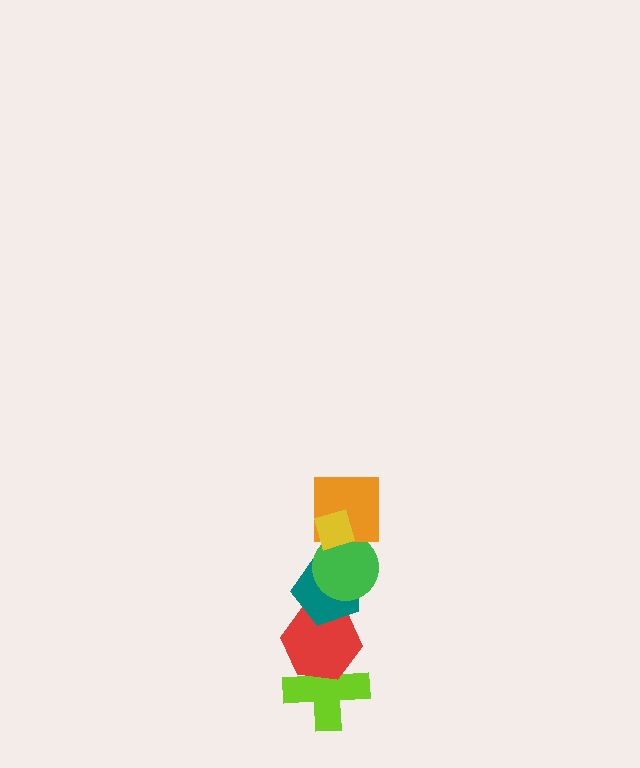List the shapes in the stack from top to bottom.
From top to bottom: the yellow diamond, the orange square, the green circle, the teal pentagon, the red hexagon, the lime cross.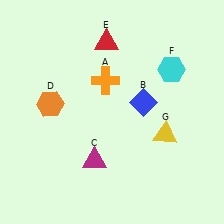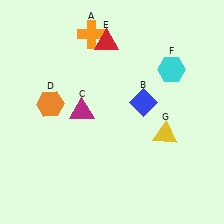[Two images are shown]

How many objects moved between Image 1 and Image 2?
2 objects moved between the two images.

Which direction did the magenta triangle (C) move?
The magenta triangle (C) moved up.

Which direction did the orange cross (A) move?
The orange cross (A) moved up.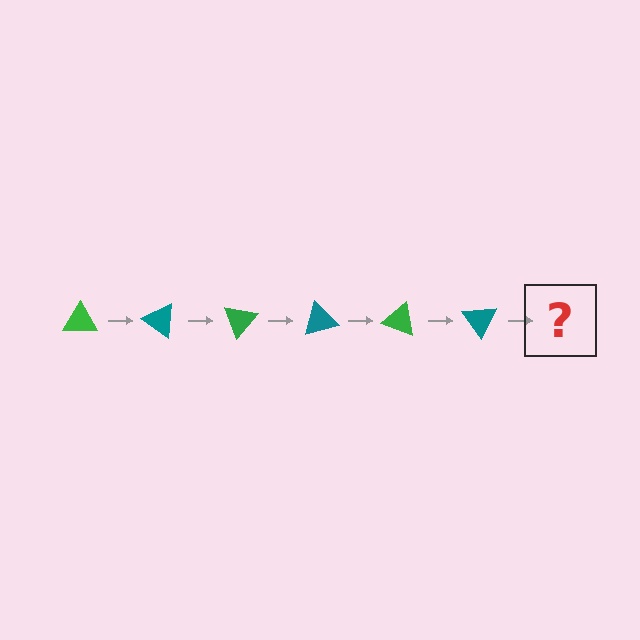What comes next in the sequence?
The next element should be a green triangle, rotated 210 degrees from the start.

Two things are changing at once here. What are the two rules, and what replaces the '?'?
The two rules are that it rotates 35 degrees each step and the color cycles through green and teal. The '?' should be a green triangle, rotated 210 degrees from the start.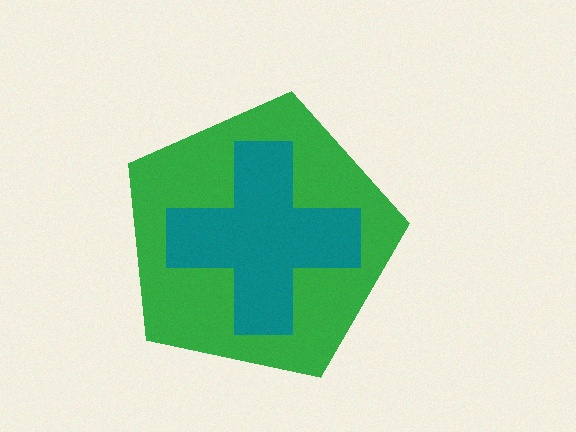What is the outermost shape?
The green pentagon.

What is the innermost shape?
The teal cross.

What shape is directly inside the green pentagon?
The teal cross.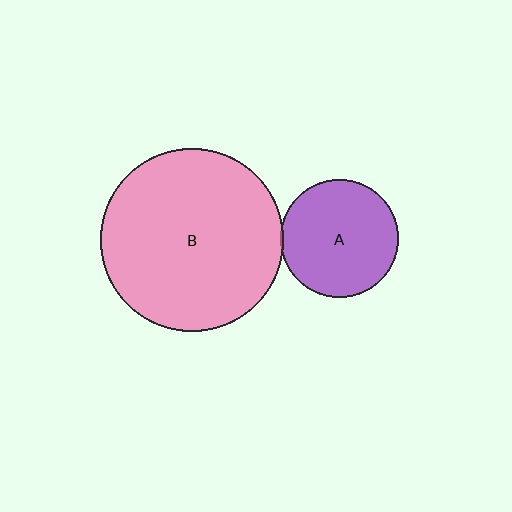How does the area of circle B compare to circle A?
Approximately 2.4 times.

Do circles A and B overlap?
Yes.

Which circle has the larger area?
Circle B (pink).